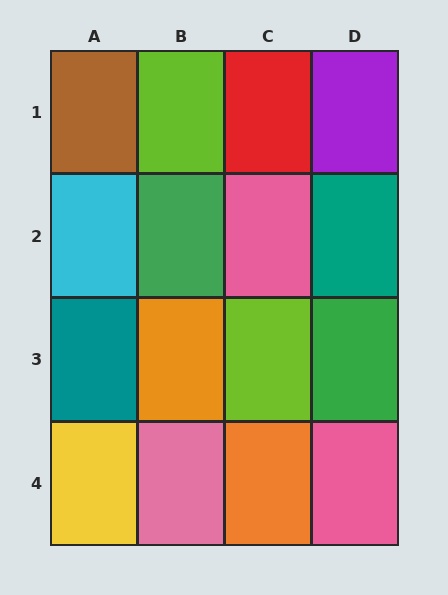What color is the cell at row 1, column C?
Red.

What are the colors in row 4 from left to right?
Yellow, pink, orange, pink.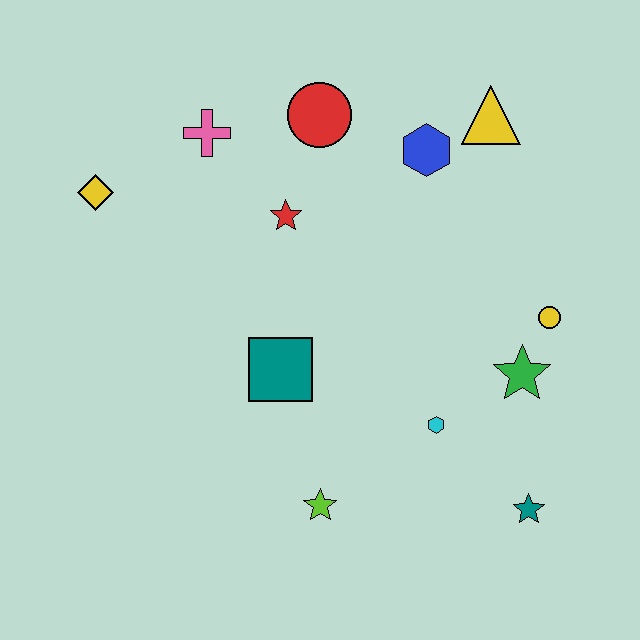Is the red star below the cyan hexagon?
No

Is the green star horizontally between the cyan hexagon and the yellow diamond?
No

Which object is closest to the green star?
The yellow circle is closest to the green star.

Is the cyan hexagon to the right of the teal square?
Yes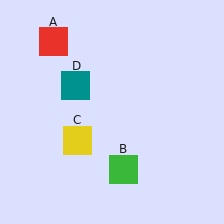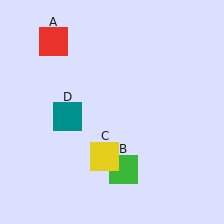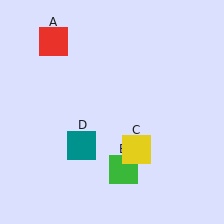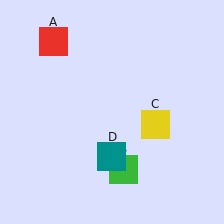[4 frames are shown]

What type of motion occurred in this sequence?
The yellow square (object C), teal square (object D) rotated counterclockwise around the center of the scene.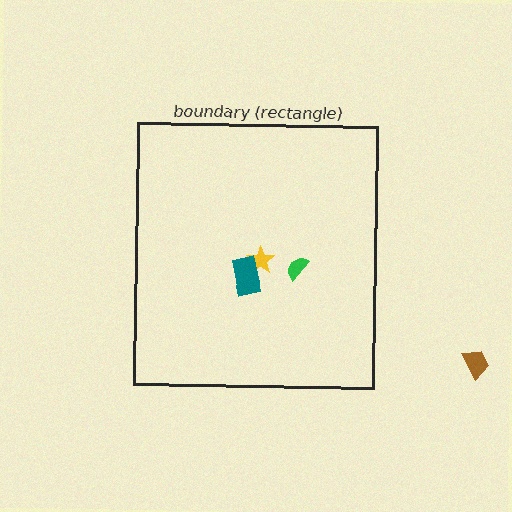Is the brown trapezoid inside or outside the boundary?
Outside.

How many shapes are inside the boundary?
3 inside, 1 outside.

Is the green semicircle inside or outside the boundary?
Inside.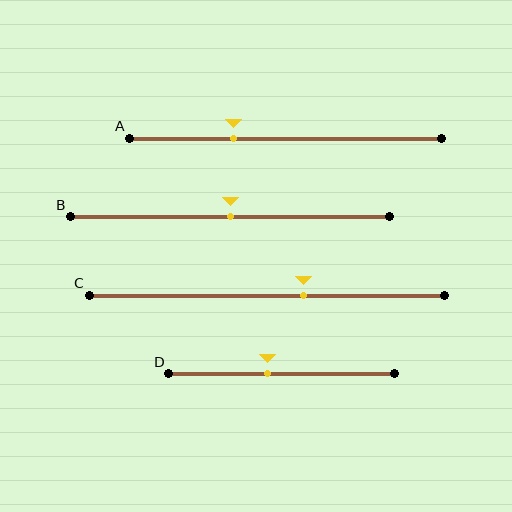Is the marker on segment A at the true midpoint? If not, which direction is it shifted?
No, the marker on segment A is shifted to the left by about 17% of the segment length.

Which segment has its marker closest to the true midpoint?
Segment B has its marker closest to the true midpoint.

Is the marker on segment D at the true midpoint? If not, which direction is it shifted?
No, the marker on segment D is shifted to the left by about 6% of the segment length.